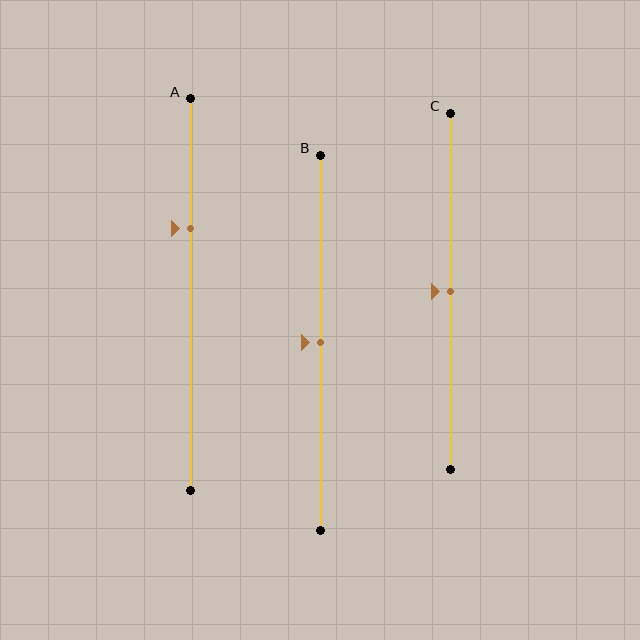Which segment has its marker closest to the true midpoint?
Segment B has its marker closest to the true midpoint.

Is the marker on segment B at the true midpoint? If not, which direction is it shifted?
Yes, the marker on segment B is at the true midpoint.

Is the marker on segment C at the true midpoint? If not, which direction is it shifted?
Yes, the marker on segment C is at the true midpoint.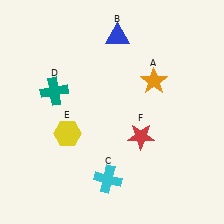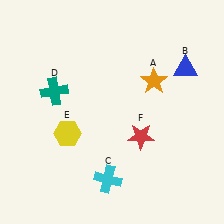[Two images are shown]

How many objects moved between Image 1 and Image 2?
1 object moved between the two images.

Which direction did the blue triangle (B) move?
The blue triangle (B) moved right.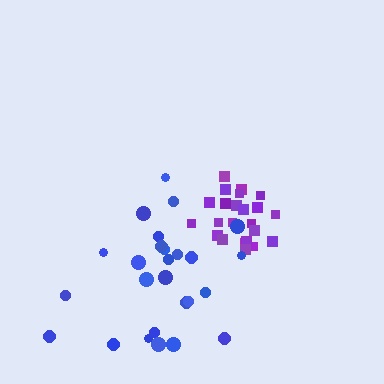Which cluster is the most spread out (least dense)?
Blue.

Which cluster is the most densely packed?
Purple.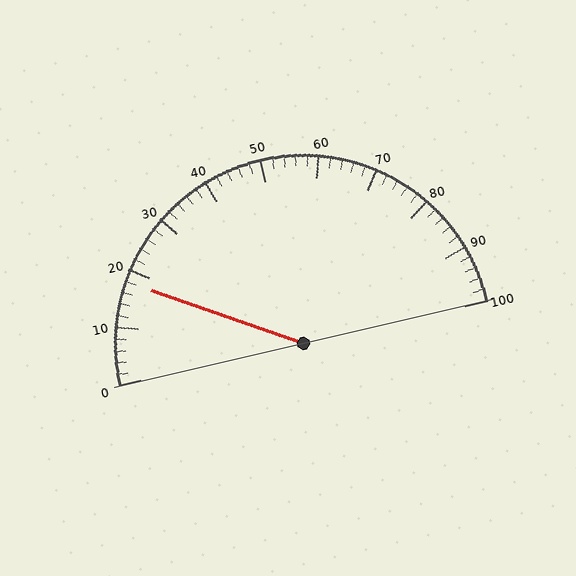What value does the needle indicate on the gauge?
The needle indicates approximately 18.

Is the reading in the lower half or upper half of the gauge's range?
The reading is in the lower half of the range (0 to 100).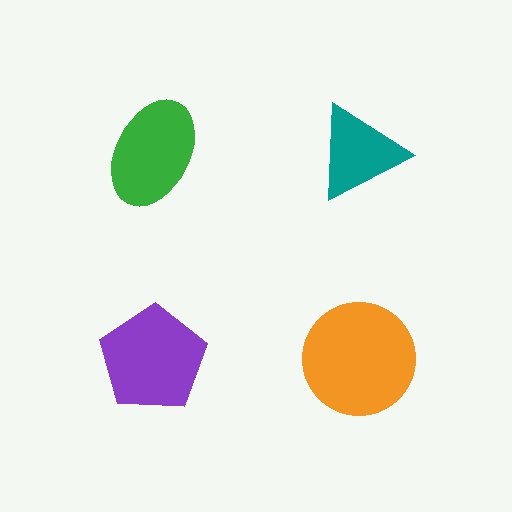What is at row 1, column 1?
A green ellipse.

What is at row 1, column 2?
A teal triangle.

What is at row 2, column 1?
A purple pentagon.